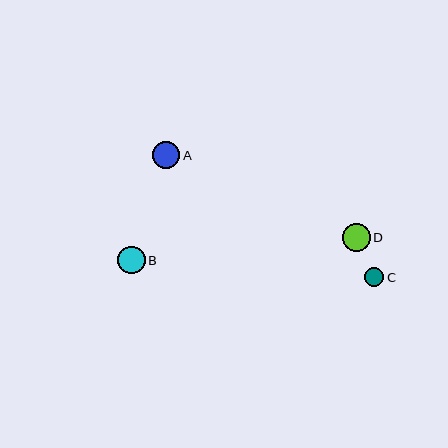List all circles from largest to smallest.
From largest to smallest: D, A, B, C.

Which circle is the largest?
Circle D is the largest with a size of approximately 28 pixels.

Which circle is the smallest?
Circle C is the smallest with a size of approximately 20 pixels.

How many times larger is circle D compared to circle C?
Circle D is approximately 1.4 times the size of circle C.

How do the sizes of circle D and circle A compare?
Circle D and circle A are approximately the same size.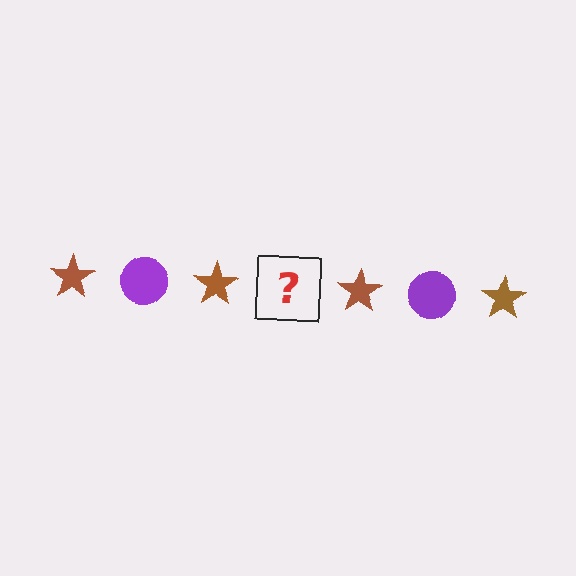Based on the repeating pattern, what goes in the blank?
The blank should be a purple circle.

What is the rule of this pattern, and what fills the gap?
The rule is that the pattern alternates between brown star and purple circle. The gap should be filled with a purple circle.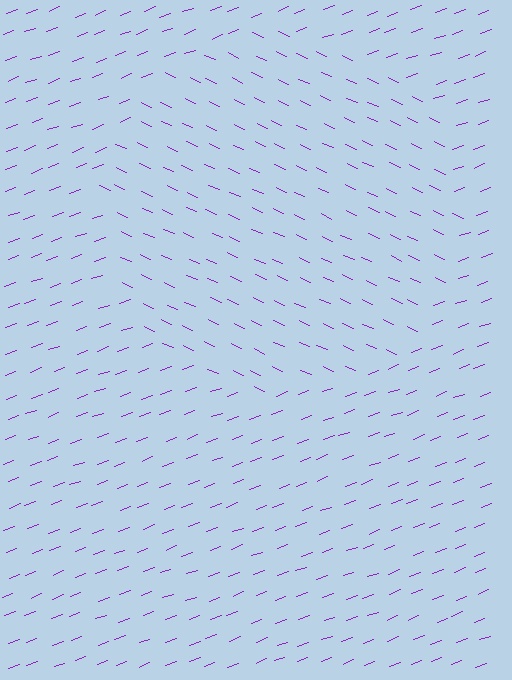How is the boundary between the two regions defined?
The boundary is defined purely by a change in line orientation (approximately 45 degrees difference). All lines are the same color and thickness.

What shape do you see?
I see a circle.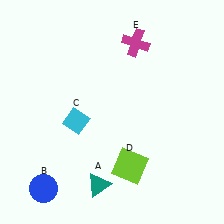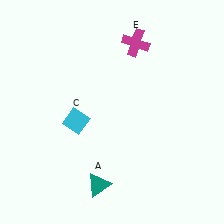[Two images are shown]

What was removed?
The lime square (D), the blue circle (B) were removed in Image 2.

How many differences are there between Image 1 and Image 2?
There are 2 differences between the two images.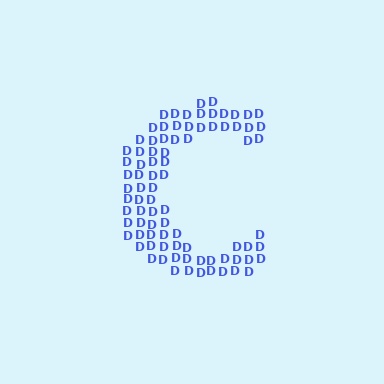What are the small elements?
The small elements are letter D's.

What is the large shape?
The large shape is the letter C.